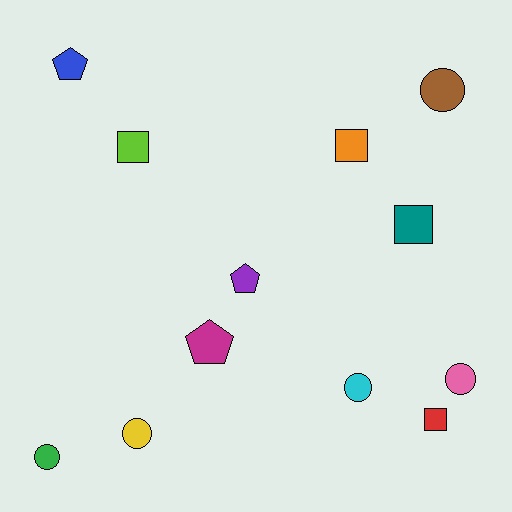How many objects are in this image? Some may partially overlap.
There are 12 objects.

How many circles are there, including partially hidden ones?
There are 5 circles.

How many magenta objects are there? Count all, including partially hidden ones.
There is 1 magenta object.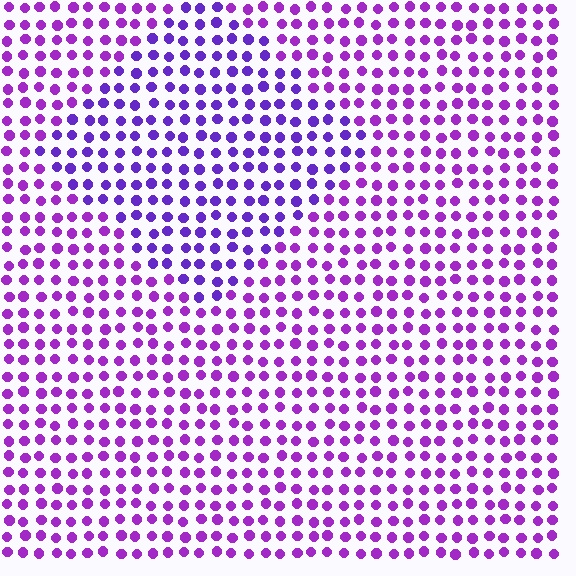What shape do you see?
I see a diamond.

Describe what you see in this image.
The image is filled with small purple elements in a uniform arrangement. A diamond-shaped region is visible where the elements are tinted to a slightly different hue, forming a subtle color boundary.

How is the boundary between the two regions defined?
The boundary is defined purely by a slight shift in hue (about 24 degrees). Spacing, size, and orientation are identical on both sides.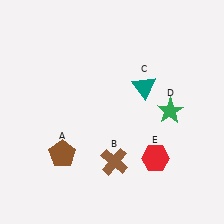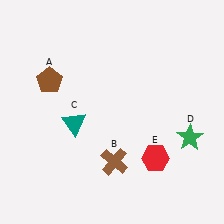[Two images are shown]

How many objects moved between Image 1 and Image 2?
3 objects moved between the two images.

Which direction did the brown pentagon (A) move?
The brown pentagon (A) moved up.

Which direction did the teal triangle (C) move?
The teal triangle (C) moved left.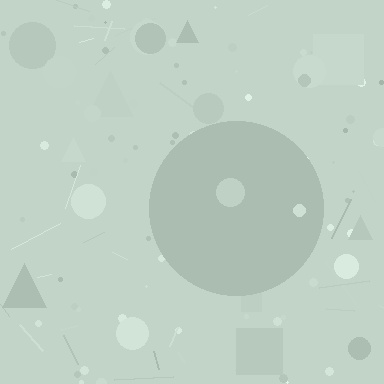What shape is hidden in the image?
A circle is hidden in the image.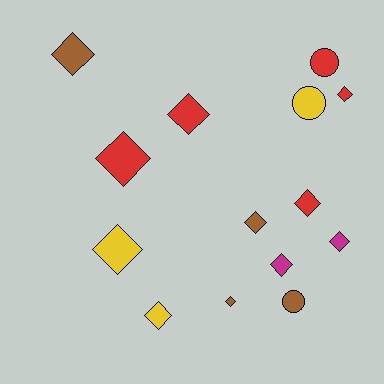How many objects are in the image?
There are 14 objects.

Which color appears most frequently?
Red, with 5 objects.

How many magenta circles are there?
There are no magenta circles.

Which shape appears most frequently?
Diamond, with 11 objects.